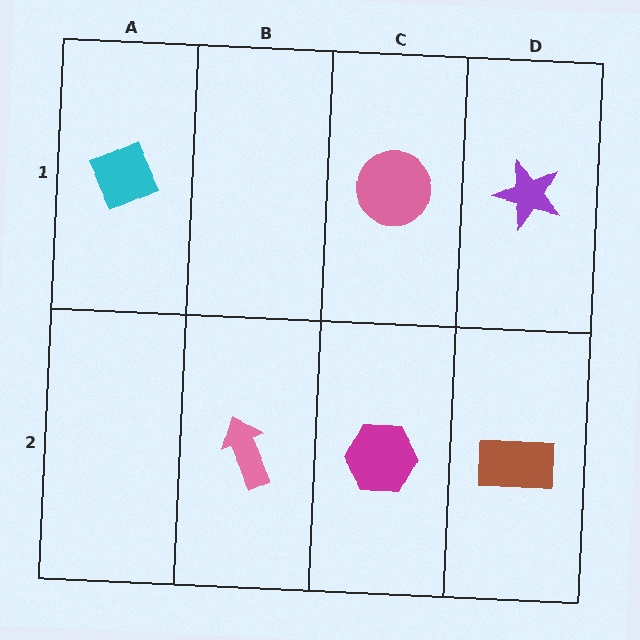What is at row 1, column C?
A pink circle.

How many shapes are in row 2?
3 shapes.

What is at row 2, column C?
A magenta hexagon.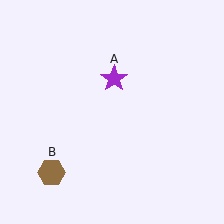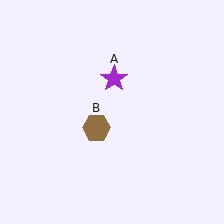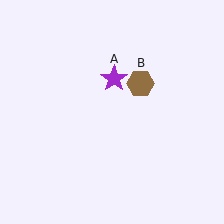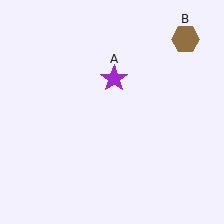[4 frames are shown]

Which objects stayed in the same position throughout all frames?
Purple star (object A) remained stationary.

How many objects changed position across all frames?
1 object changed position: brown hexagon (object B).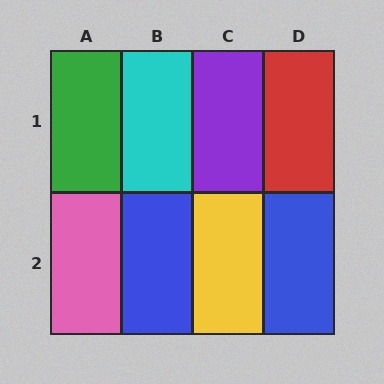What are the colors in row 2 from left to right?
Pink, blue, yellow, blue.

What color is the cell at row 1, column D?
Red.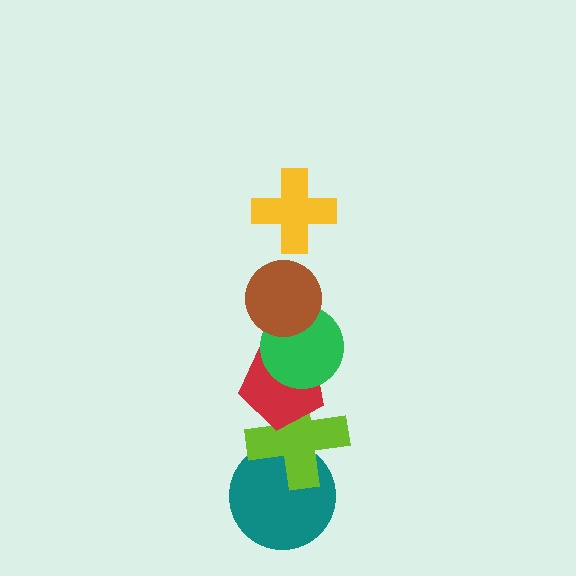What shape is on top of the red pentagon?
The green circle is on top of the red pentagon.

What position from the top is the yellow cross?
The yellow cross is 1st from the top.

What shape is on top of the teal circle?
The lime cross is on top of the teal circle.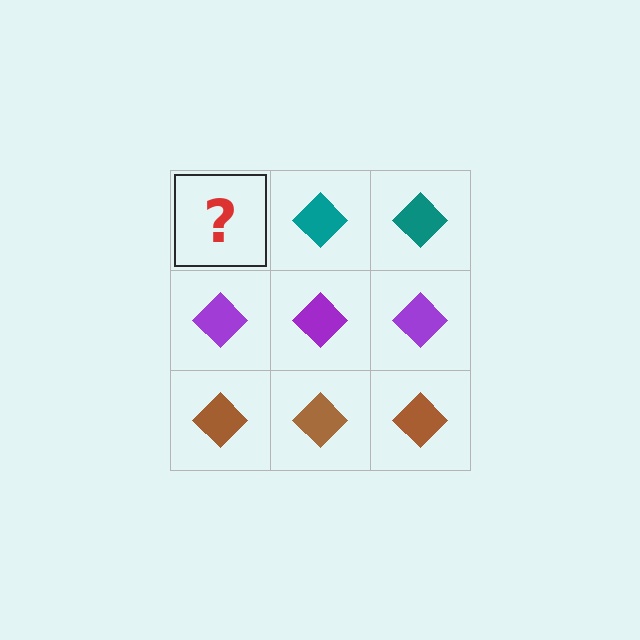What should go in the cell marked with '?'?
The missing cell should contain a teal diamond.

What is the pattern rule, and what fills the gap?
The rule is that each row has a consistent color. The gap should be filled with a teal diamond.